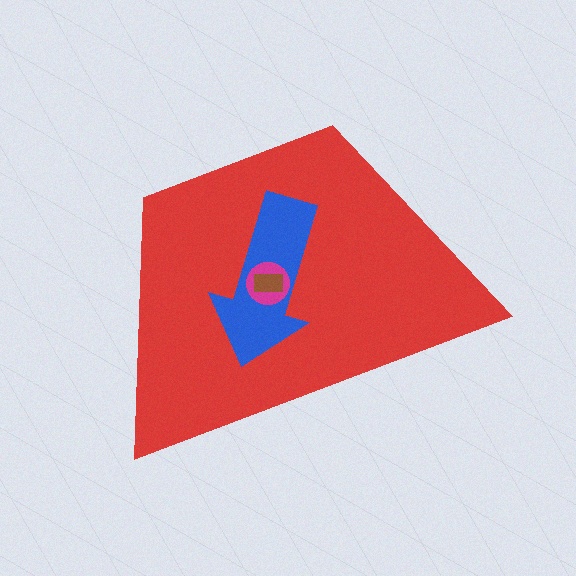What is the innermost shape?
The brown rectangle.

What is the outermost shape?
The red trapezoid.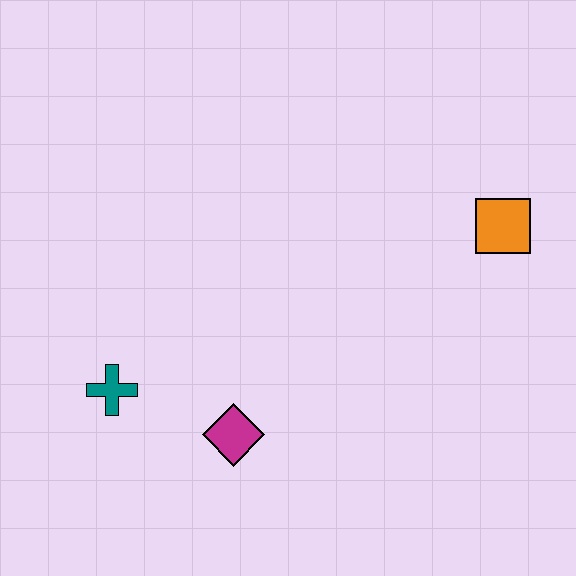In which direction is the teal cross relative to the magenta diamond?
The teal cross is to the left of the magenta diamond.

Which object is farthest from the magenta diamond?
The orange square is farthest from the magenta diamond.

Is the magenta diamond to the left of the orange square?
Yes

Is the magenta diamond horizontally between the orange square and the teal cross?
Yes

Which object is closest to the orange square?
The magenta diamond is closest to the orange square.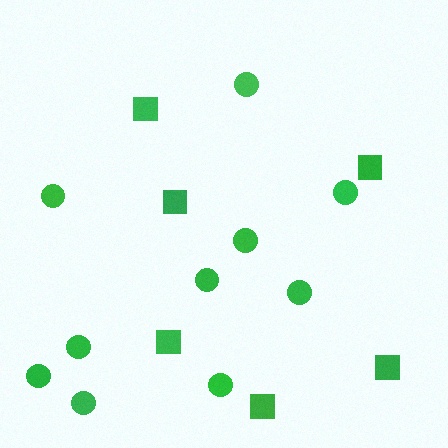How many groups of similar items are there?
There are 2 groups: one group of circles (10) and one group of squares (6).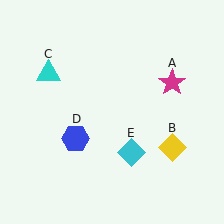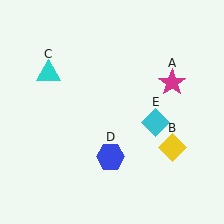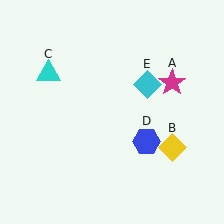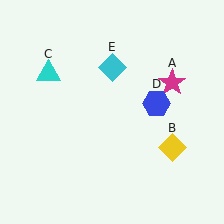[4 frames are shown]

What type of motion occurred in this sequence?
The blue hexagon (object D), cyan diamond (object E) rotated counterclockwise around the center of the scene.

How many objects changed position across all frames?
2 objects changed position: blue hexagon (object D), cyan diamond (object E).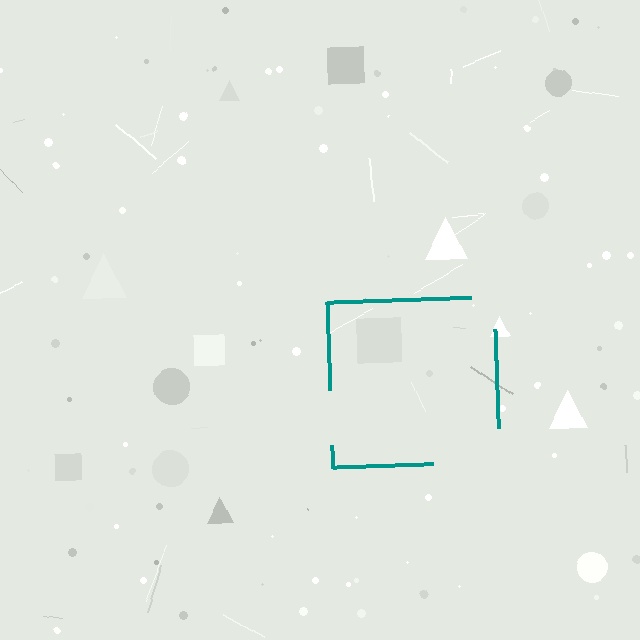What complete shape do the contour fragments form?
The contour fragments form a square.